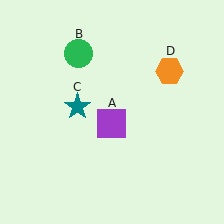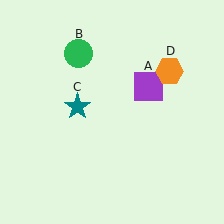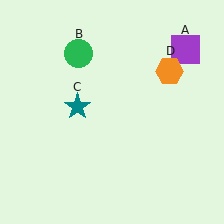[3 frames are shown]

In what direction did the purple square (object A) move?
The purple square (object A) moved up and to the right.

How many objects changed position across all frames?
1 object changed position: purple square (object A).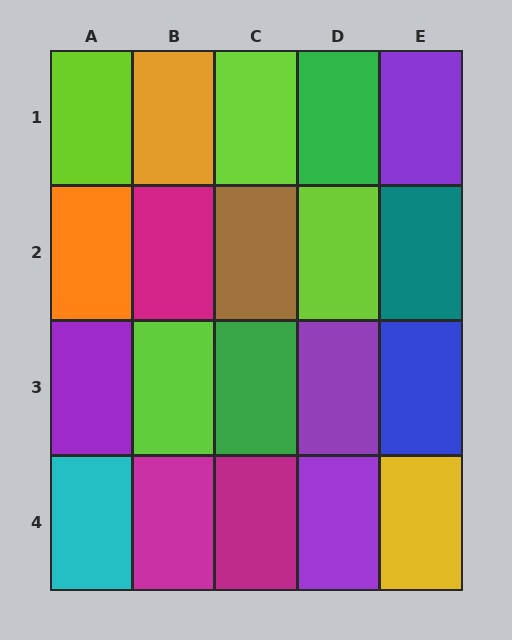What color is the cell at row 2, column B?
Magenta.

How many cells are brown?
1 cell is brown.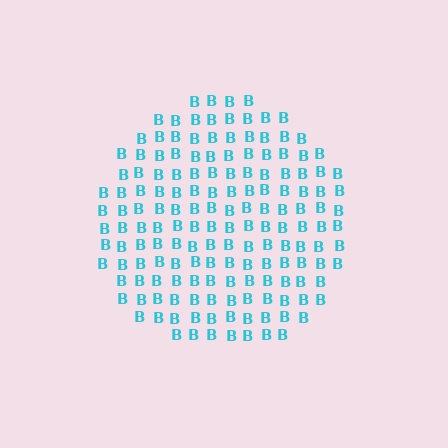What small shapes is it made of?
It is made of small letter B's.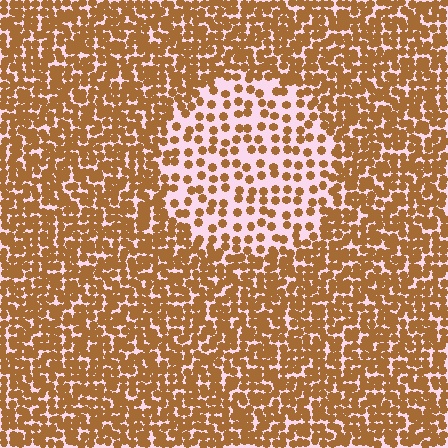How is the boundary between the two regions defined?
The boundary is defined by a change in element density (approximately 2.3x ratio). All elements are the same color, size, and shape.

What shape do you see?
I see a circle.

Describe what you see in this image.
The image contains small brown elements arranged at two different densities. A circle-shaped region is visible where the elements are less densely packed than the surrounding area.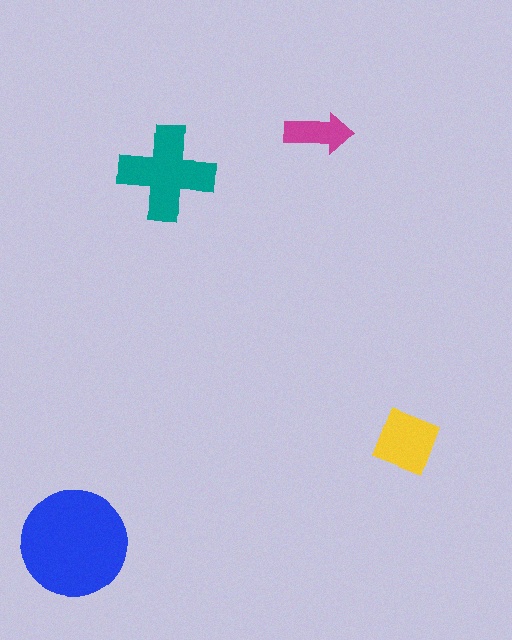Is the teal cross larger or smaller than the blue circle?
Smaller.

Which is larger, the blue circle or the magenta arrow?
The blue circle.